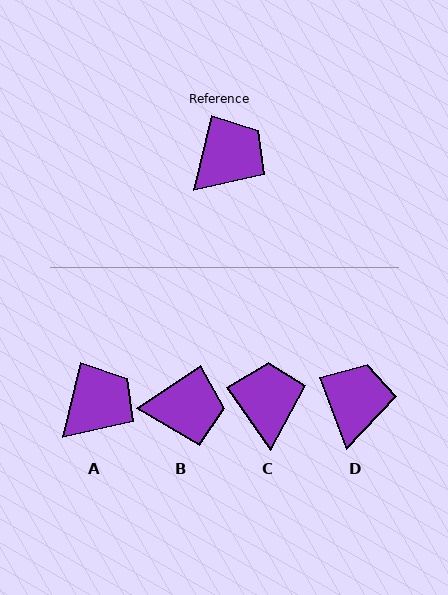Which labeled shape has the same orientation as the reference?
A.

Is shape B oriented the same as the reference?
No, it is off by about 43 degrees.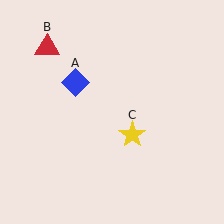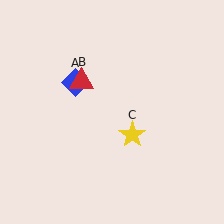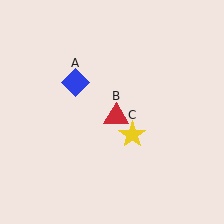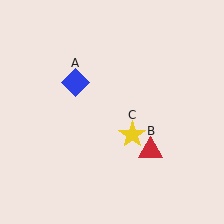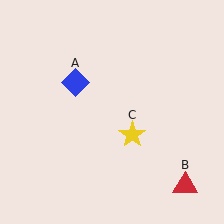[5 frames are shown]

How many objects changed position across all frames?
1 object changed position: red triangle (object B).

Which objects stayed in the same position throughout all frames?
Blue diamond (object A) and yellow star (object C) remained stationary.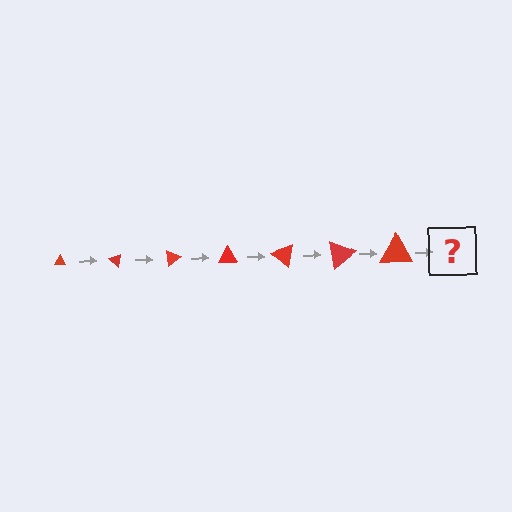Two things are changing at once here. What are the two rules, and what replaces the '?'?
The two rules are that the triangle grows larger each step and it rotates 40 degrees each step. The '?' should be a triangle, larger than the previous one and rotated 280 degrees from the start.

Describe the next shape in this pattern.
It should be a triangle, larger than the previous one and rotated 280 degrees from the start.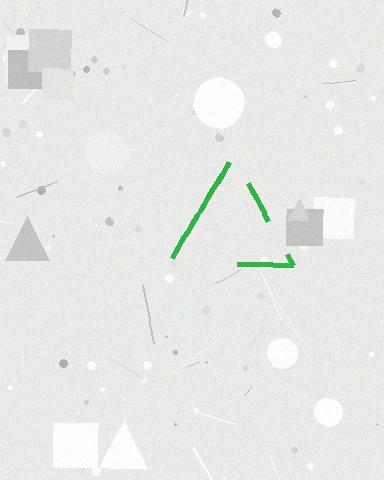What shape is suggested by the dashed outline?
The dashed outline suggests a triangle.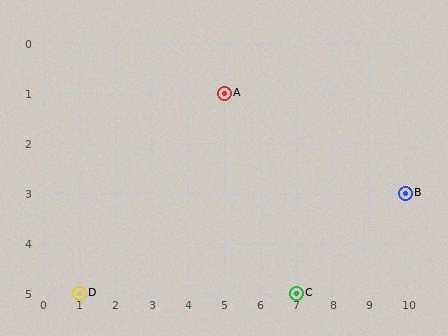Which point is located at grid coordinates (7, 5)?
Point C is at (7, 5).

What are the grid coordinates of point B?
Point B is at grid coordinates (10, 3).